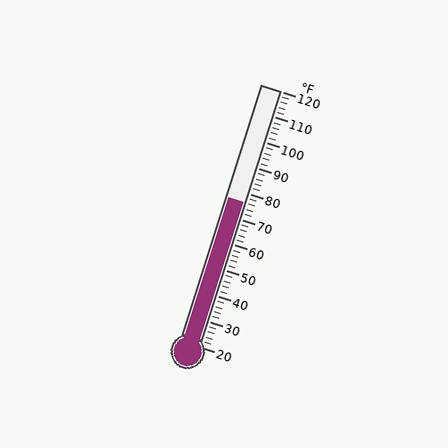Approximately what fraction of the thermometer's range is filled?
The thermometer is filled to approximately 55% of its range.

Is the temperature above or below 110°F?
The temperature is below 110°F.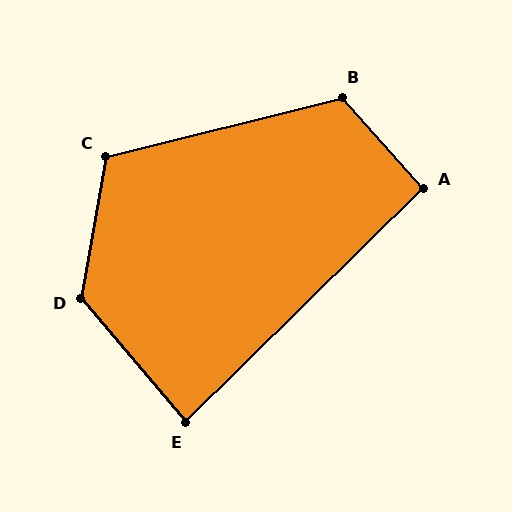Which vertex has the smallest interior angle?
E, at approximately 86 degrees.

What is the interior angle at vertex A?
Approximately 93 degrees (approximately right).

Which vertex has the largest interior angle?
D, at approximately 130 degrees.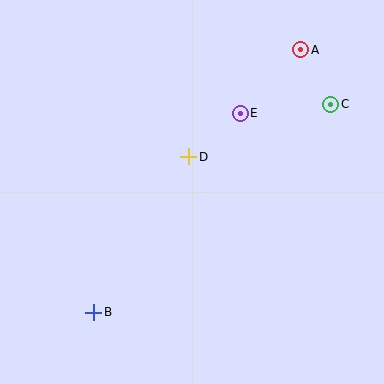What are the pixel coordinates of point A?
Point A is at (300, 50).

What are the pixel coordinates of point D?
Point D is at (189, 157).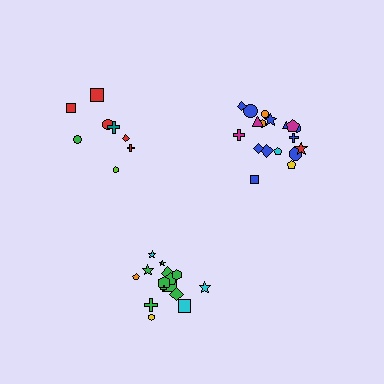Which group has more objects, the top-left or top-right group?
The top-right group.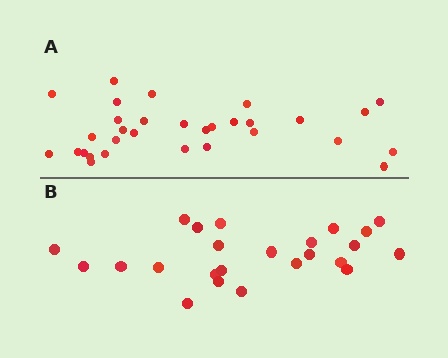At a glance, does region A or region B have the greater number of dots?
Region A (the top region) has more dots.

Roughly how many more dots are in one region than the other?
Region A has roughly 8 or so more dots than region B.